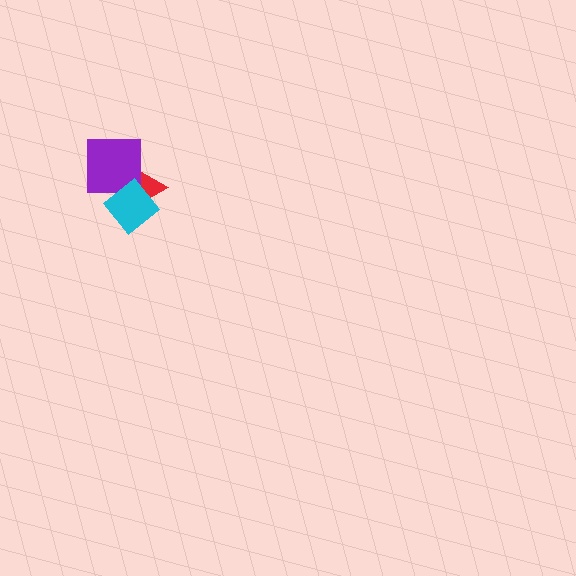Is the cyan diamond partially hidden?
No, no other shape covers it.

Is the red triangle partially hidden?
Yes, it is partially covered by another shape.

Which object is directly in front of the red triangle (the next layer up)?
The purple square is directly in front of the red triangle.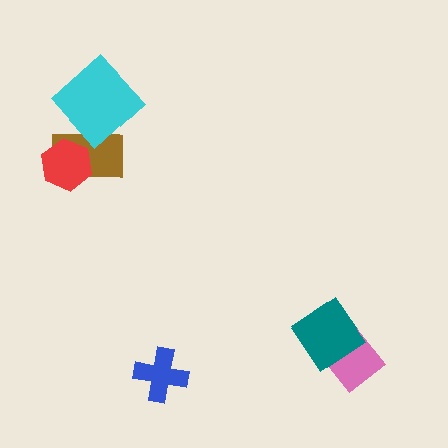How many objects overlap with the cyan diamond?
1 object overlaps with the cyan diamond.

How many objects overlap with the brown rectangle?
2 objects overlap with the brown rectangle.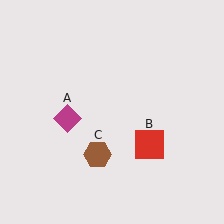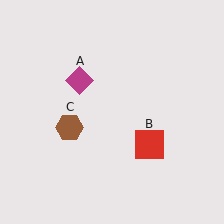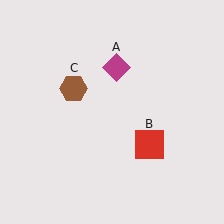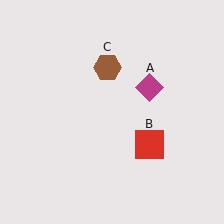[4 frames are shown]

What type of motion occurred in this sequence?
The magenta diamond (object A), brown hexagon (object C) rotated clockwise around the center of the scene.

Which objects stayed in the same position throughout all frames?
Red square (object B) remained stationary.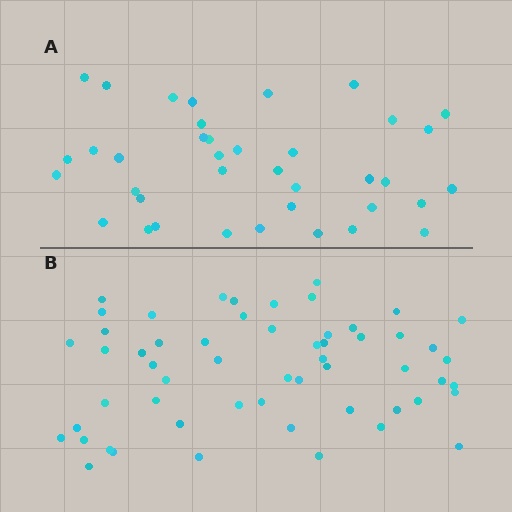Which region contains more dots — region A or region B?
Region B (the bottom region) has more dots.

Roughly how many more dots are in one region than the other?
Region B has approximately 20 more dots than region A.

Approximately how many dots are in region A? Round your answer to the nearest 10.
About 40 dots. (The exact count is 38, which rounds to 40.)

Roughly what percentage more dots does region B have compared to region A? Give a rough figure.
About 45% more.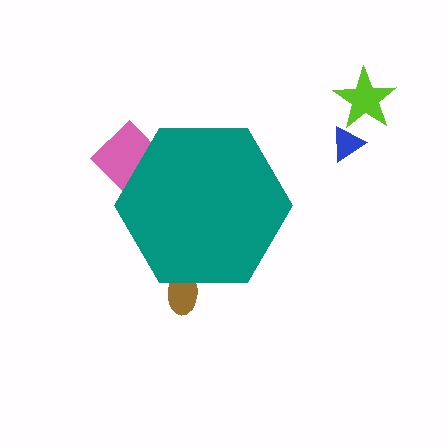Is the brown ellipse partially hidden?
Yes, the brown ellipse is partially hidden behind the teal hexagon.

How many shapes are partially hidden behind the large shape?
2 shapes are partially hidden.